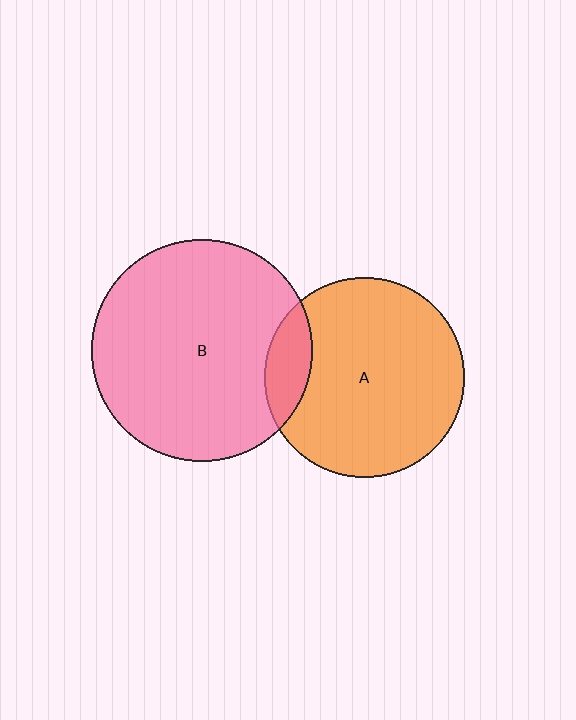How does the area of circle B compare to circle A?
Approximately 1.2 times.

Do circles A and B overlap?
Yes.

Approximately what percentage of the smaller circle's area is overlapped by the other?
Approximately 15%.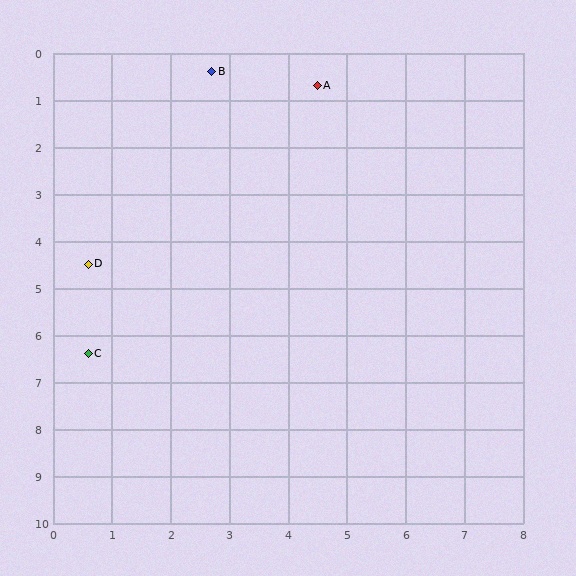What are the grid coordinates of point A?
Point A is at approximately (4.5, 0.7).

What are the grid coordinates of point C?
Point C is at approximately (0.6, 6.4).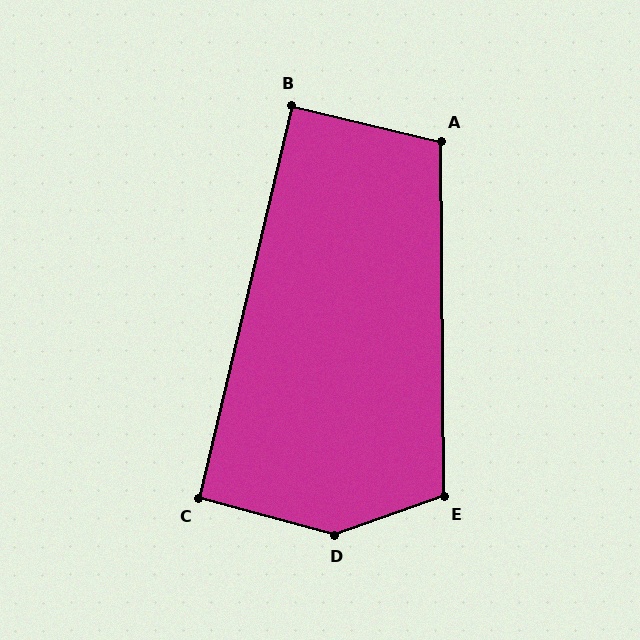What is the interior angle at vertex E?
Approximately 109 degrees (obtuse).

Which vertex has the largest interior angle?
D, at approximately 145 degrees.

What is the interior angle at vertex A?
Approximately 104 degrees (obtuse).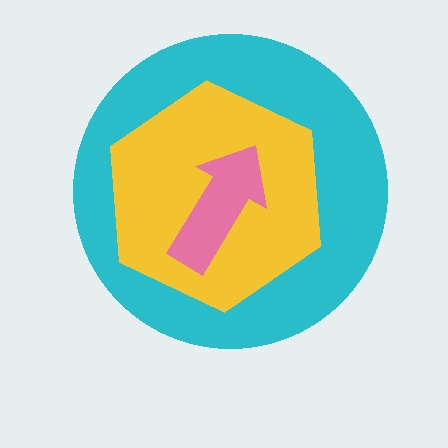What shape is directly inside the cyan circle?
The yellow hexagon.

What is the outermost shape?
The cyan circle.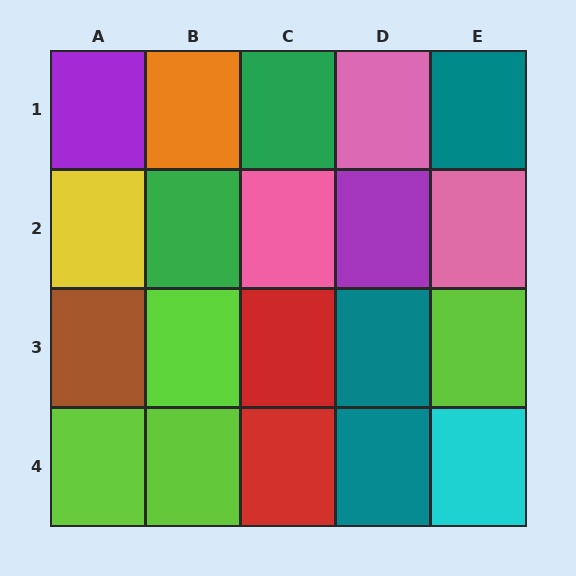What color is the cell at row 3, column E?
Lime.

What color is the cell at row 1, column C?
Green.